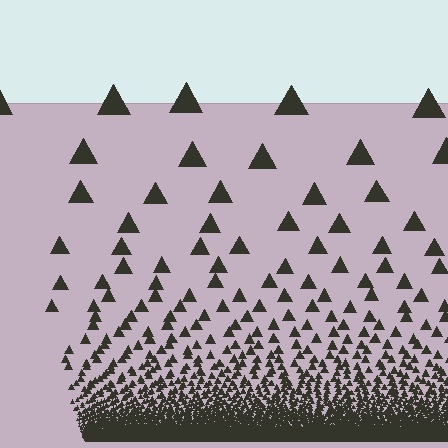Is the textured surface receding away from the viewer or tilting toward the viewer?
The surface appears to tilt toward the viewer. Texture elements get larger and sparser toward the top.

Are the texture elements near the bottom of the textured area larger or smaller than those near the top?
Smaller. The gradient is inverted — elements near the bottom are smaller and denser.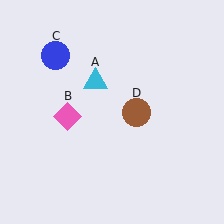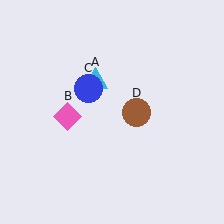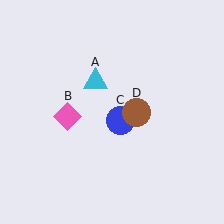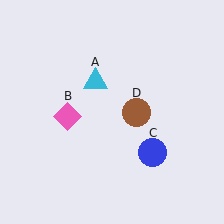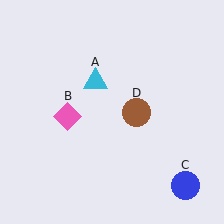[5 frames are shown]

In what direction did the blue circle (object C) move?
The blue circle (object C) moved down and to the right.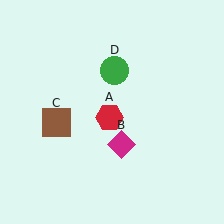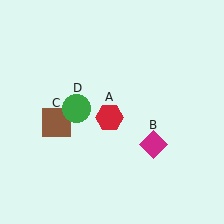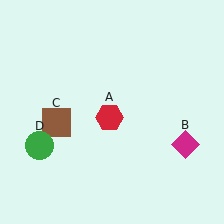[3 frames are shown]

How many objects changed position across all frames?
2 objects changed position: magenta diamond (object B), green circle (object D).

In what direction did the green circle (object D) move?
The green circle (object D) moved down and to the left.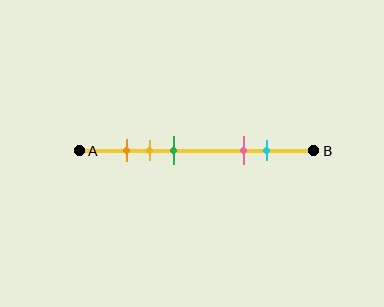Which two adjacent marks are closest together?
The orange and yellow marks are the closest adjacent pair.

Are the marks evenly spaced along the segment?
No, the marks are not evenly spaced.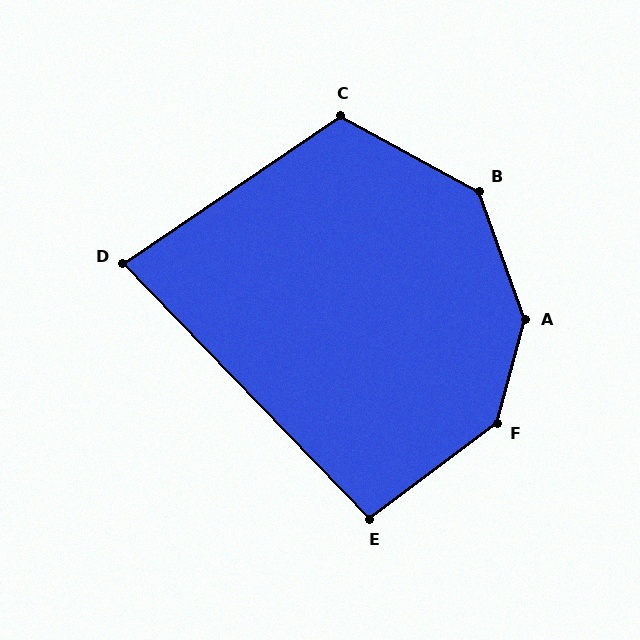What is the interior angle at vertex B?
Approximately 138 degrees (obtuse).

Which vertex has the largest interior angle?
A, at approximately 145 degrees.